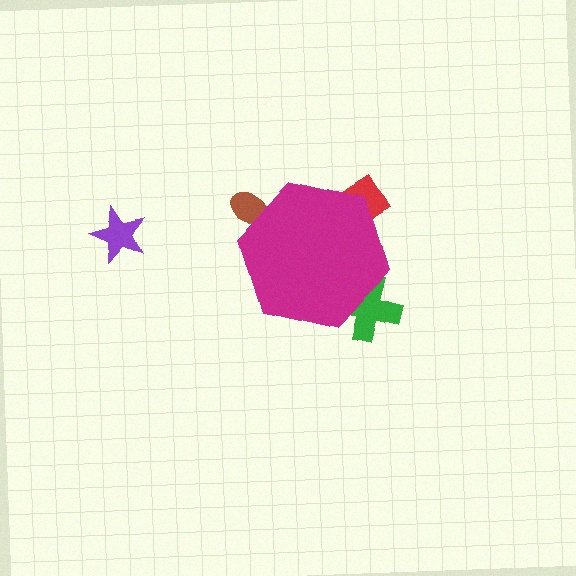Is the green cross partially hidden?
Yes, the green cross is partially hidden behind the magenta hexagon.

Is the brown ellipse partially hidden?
Yes, the brown ellipse is partially hidden behind the magenta hexagon.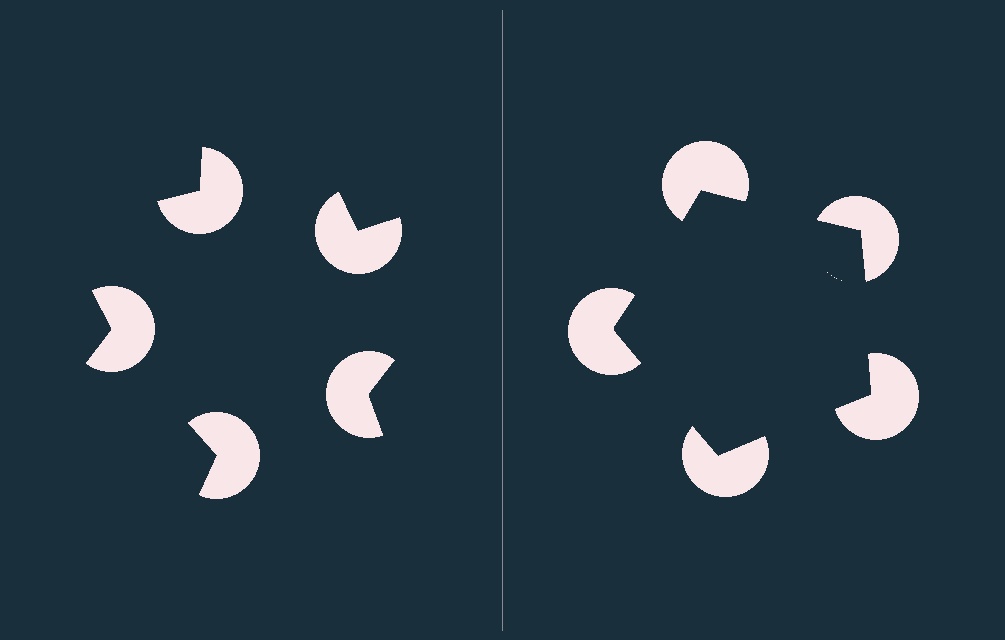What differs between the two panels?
The pac-man discs are positioned identically on both sides; only the wedge orientations differ. On the right they align to a pentagon; on the left they are misaligned.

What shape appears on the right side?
An illusory pentagon.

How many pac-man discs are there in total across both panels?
10 — 5 on each side.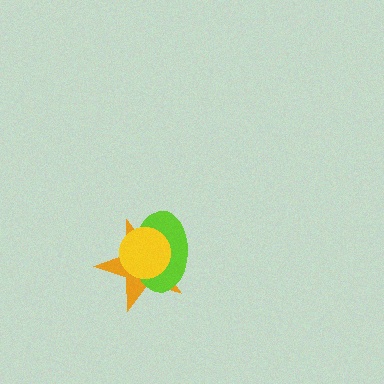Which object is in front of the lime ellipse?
The yellow circle is in front of the lime ellipse.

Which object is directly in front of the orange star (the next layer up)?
The lime ellipse is directly in front of the orange star.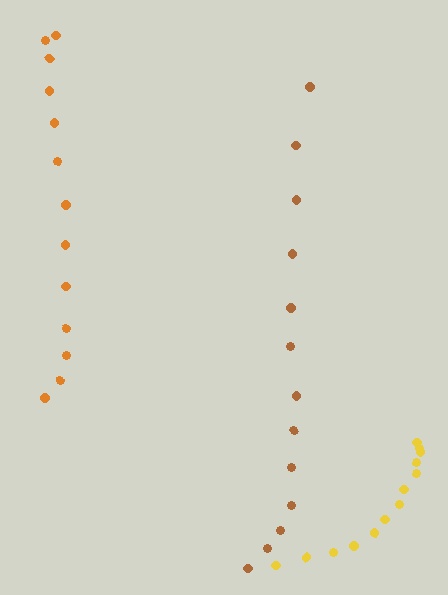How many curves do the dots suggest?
There are 3 distinct paths.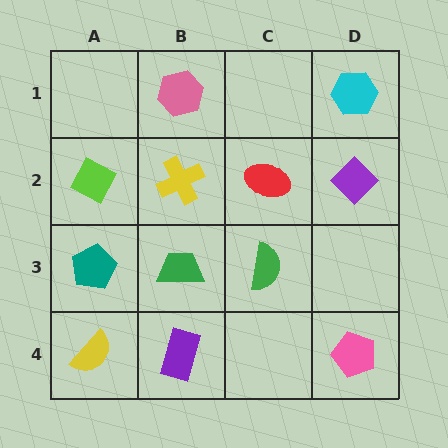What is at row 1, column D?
A cyan hexagon.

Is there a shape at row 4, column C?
No, that cell is empty.